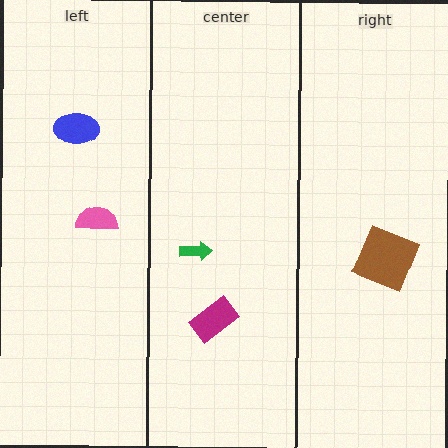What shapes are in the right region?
The brown square.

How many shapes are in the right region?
1.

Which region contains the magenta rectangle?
The center region.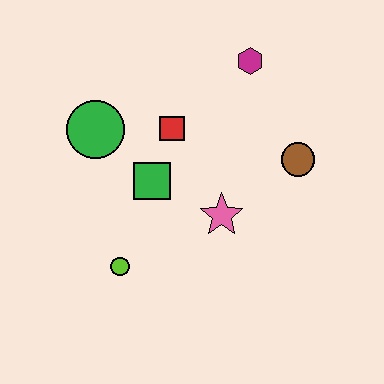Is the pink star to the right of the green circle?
Yes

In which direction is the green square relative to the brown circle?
The green square is to the left of the brown circle.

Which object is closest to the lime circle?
The green square is closest to the lime circle.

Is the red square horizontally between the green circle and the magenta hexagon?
Yes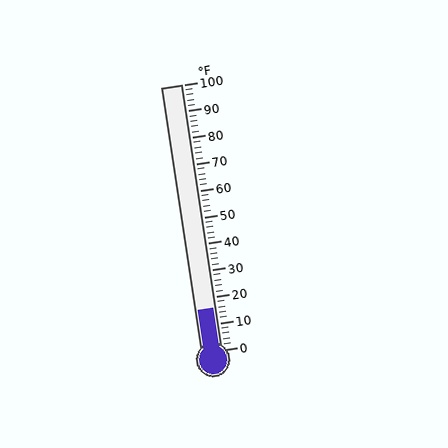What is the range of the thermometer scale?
The thermometer scale ranges from 0°F to 100°F.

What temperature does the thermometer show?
The thermometer shows approximately 16°F.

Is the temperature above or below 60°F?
The temperature is below 60°F.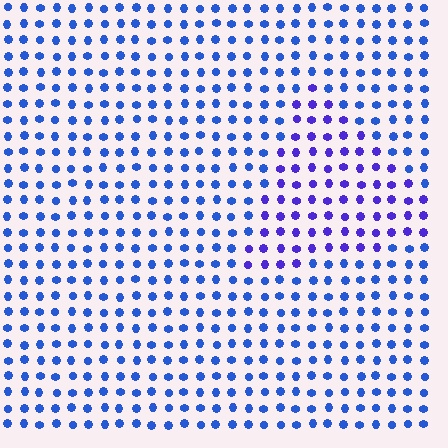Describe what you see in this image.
The image is filled with small blue elements in a uniform arrangement. A triangle-shaped region is visible where the elements are tinted to a slightly different hue, forming a subtle color boundary.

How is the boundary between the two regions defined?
The boundary is defined purely by a slight shift in hue (about 31 degrees). Spacing, size, and orientation are identical on both sides.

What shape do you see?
I see a triangle.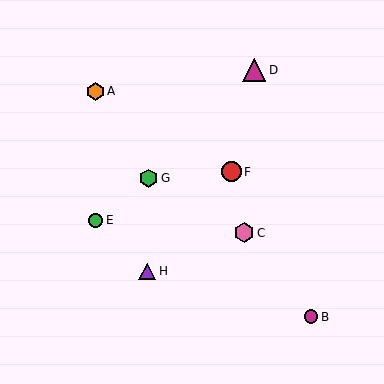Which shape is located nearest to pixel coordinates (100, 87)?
The orange hexagon (labeled A) at (96, 91) is nearest to that location.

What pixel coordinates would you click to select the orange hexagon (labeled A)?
Click at (96, 91) to select the orange hexagon A.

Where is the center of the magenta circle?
The center of the magenta circle is at (311, 317).